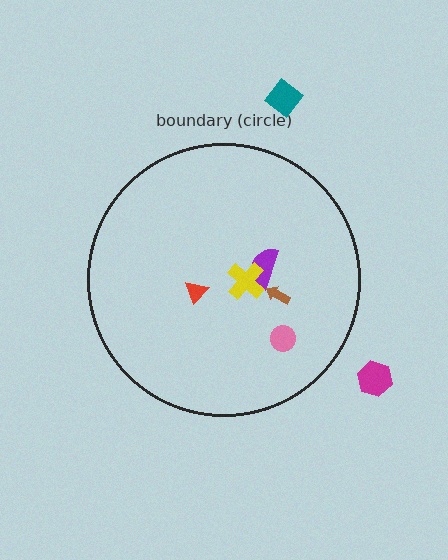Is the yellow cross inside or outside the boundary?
Inside.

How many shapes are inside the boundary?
5 inside, 2 outside.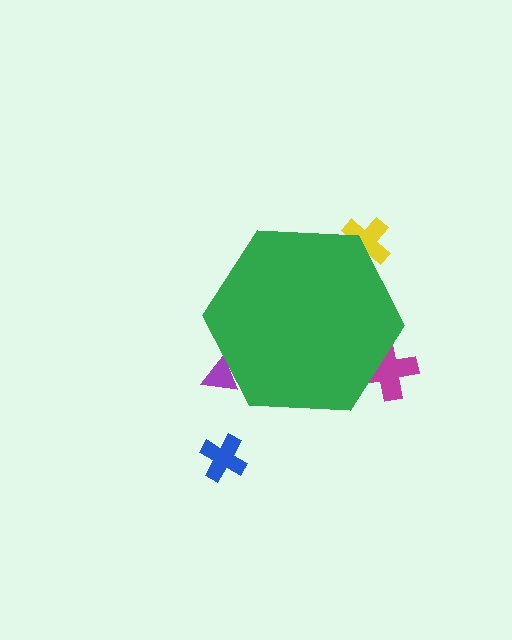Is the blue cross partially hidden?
No, the blue cross is fully visible.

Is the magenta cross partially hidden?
Yes, the magenta cross is partially hidden behind the green hexagon.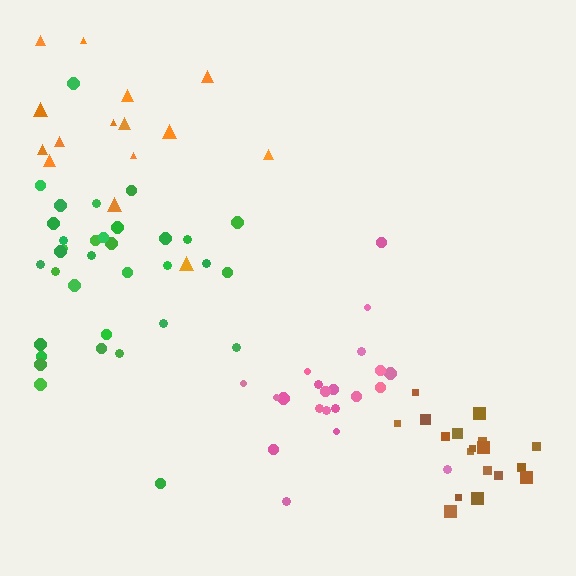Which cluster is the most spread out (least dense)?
Orange.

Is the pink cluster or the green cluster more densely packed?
Pink.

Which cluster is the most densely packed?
Brown.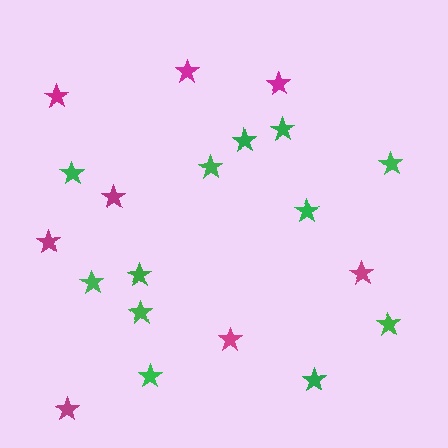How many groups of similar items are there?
There are 2 groups: one group of magenta stars (8) and one group of green stars (12).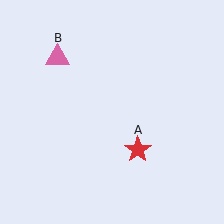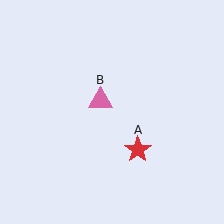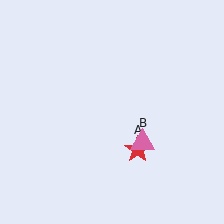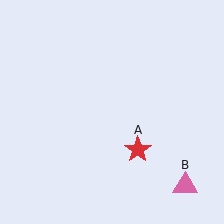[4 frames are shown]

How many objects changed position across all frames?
1 object changed position: pink triangle (object B).